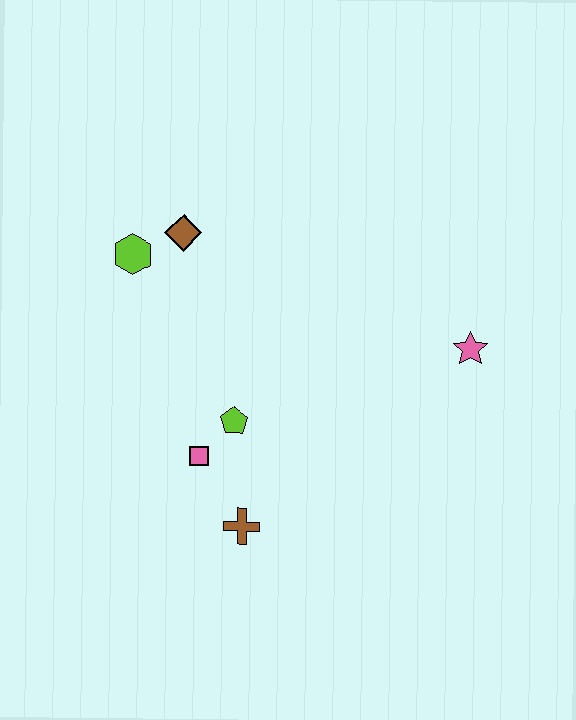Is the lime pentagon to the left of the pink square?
No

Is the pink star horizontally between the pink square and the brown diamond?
No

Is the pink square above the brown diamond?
No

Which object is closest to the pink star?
The lime pentagon is closest to the pink star.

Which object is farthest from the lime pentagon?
The pink star is farthest from the lime pentagon.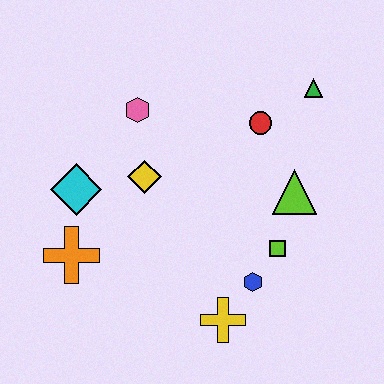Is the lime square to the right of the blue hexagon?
Yes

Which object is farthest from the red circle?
The orange cross is farthest from the red circle.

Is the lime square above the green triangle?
No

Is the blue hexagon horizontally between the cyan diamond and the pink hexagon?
No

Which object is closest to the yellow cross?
The blue hexagon is closest to the yellow cross.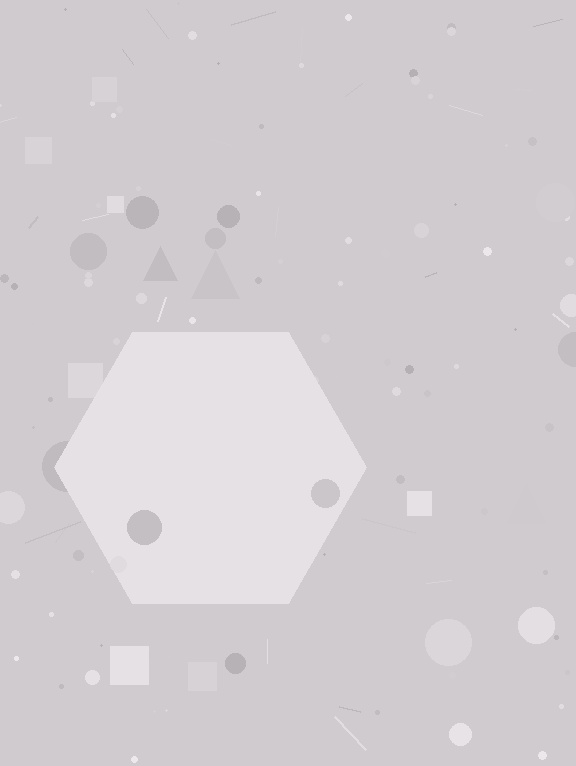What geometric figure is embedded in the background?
A hexagon is embedded in the background.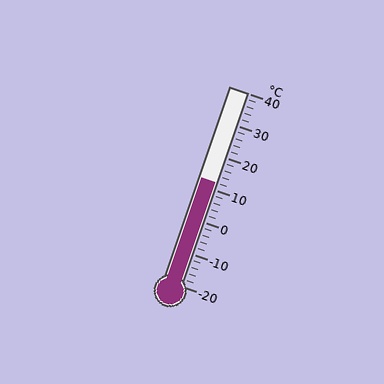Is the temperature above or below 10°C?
The temperature is above 10°C.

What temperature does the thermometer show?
The thermometer shows approximately 12°C.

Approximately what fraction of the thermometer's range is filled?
The thermometer is filled to approximately 55% of its range.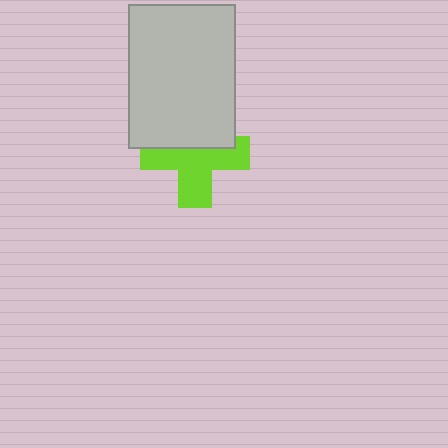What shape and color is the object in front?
The object in front is a light gray rectangle.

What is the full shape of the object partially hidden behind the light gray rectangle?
The partially hidden object is a lime cross.